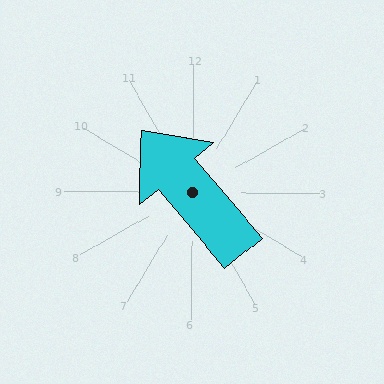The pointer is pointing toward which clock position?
Roughly 11 o'clock.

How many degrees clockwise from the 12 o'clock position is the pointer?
Approximately 320 degrees.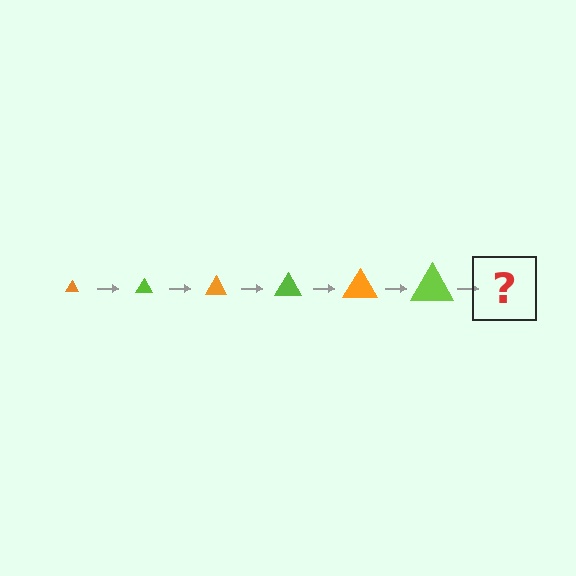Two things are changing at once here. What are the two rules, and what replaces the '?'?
The two rules are that the triangle grows larger each step and the color cycles through orange and lime. The '?' should be an orange triangle, larger than the previous one.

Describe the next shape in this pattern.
It should be an orange triangle, larger than the previous one.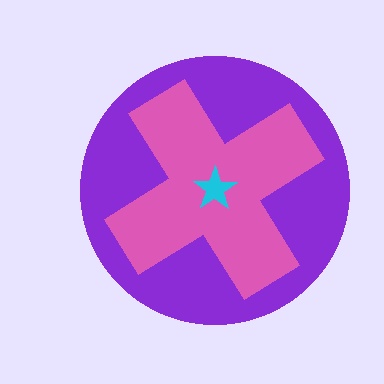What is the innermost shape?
The cyan star.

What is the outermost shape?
The purple circle.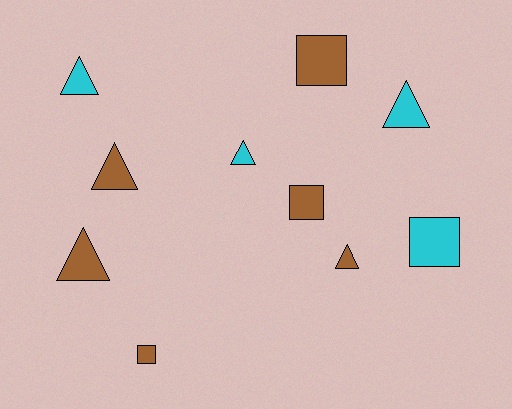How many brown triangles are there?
There are 3 brown triangles.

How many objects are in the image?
There are 10 objects.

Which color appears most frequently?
Brown, with 6 objects.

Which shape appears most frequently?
Triangle, with 6 objects.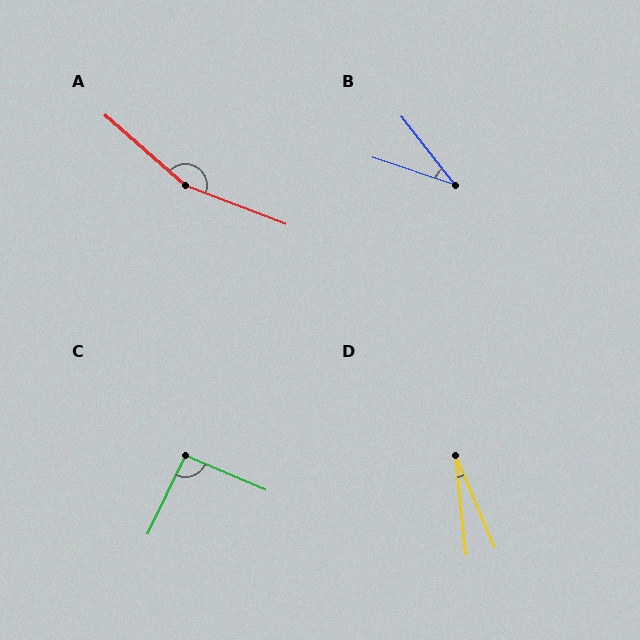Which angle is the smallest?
D, at approximately 17 degrees.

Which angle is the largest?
A, at approximately 160 degrees.